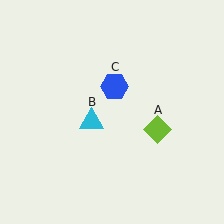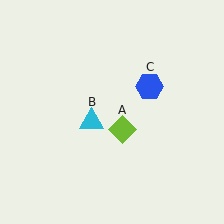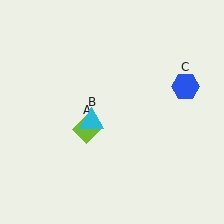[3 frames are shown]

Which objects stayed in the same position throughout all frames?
Cyan triangle (object B) remained stationary.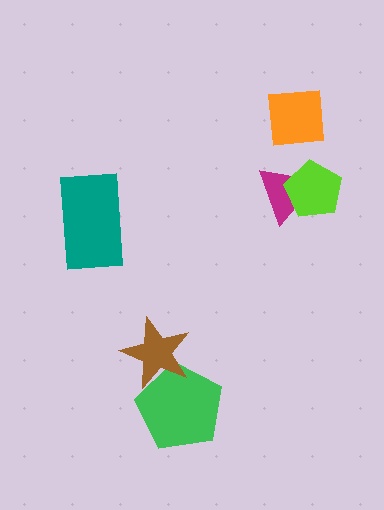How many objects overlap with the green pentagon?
1 object overlaps with the green pentagon.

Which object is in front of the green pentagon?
The brown star is in front of the green pentagon.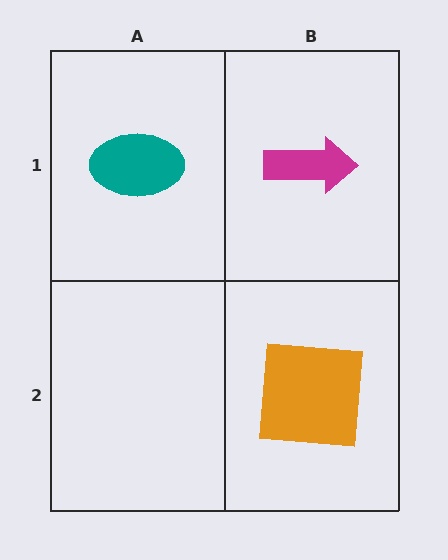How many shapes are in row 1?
2 shapes.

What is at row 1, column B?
A magenta arrow.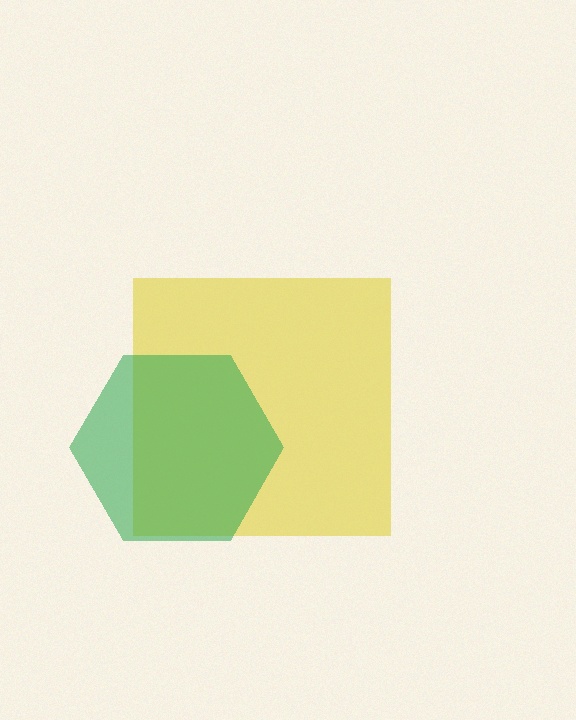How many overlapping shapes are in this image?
There are 2 overlapping shapes in the image.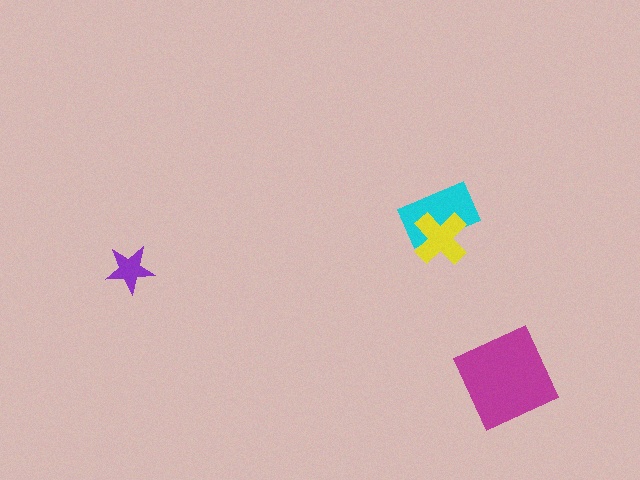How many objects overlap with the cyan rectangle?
1 object overlaps with the cyan rectangle.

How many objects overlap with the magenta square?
0 objects overlap with the magenta square.